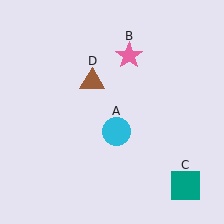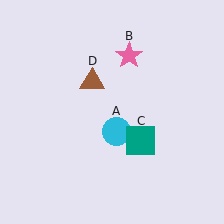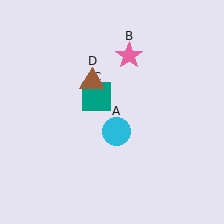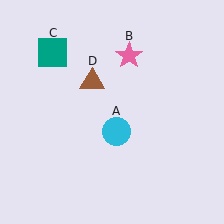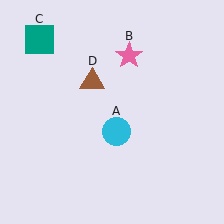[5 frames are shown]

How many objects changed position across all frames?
1 object changed position: teal square (object C).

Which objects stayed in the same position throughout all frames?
Cyan circle (object A) and pink star (object B) and brown triangle (object D) remained stationary.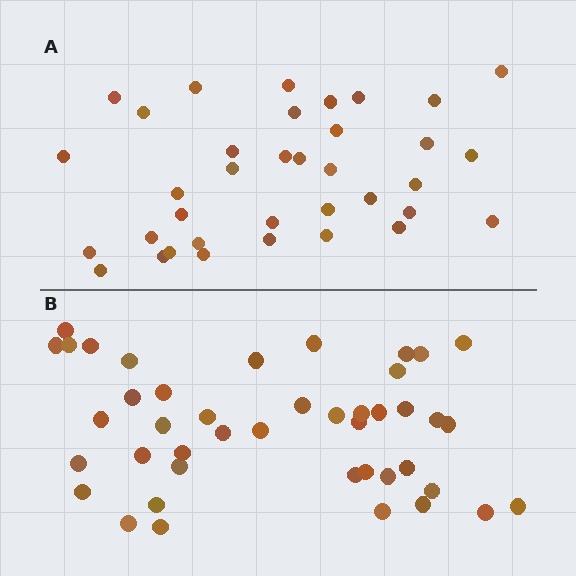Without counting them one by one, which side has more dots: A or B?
Region B (the bottom region) has more dots.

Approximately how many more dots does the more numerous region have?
Region B has roughly 8 or so more dots than region A.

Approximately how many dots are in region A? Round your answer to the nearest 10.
About 40 dots. (The exact count is 36, which rounds to 40.)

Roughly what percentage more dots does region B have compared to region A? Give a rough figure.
About 20% more.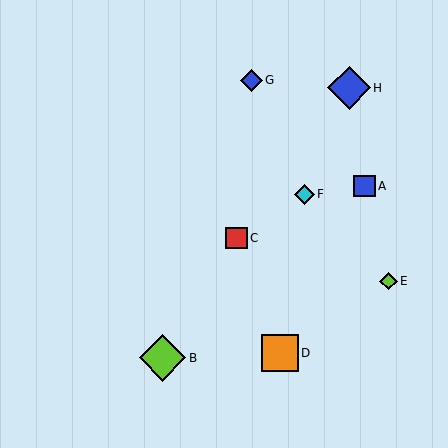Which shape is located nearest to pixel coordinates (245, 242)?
The red square (labeled C) at (236, 238) is nearest to that location.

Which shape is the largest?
The lime diamond (labeled B) is the largest.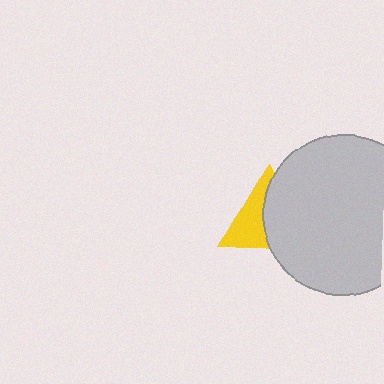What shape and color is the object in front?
The object in front is a light gray circle.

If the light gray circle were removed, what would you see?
You would see the complete yellow triangle.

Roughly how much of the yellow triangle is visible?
About half of it is visible (roughly 47%).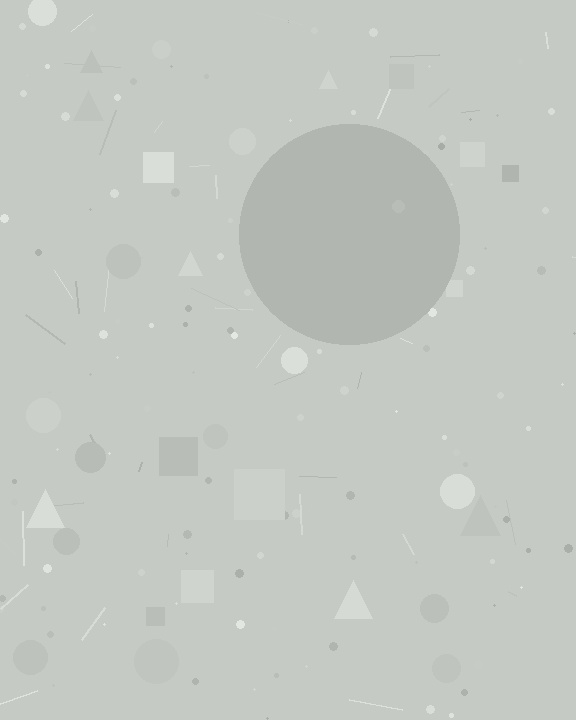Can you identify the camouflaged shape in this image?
The camouflaged shape is a circle.